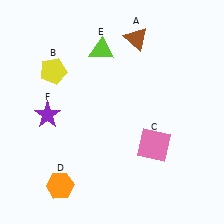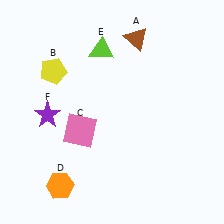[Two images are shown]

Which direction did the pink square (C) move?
The pink square (C) moved left.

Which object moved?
The pink square (C) moved left.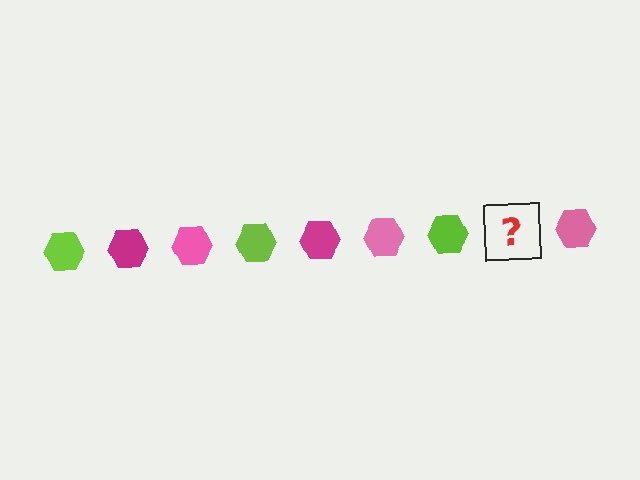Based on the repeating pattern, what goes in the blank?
The blank should be a magenta hexagon.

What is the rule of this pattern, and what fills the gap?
The rule is that the pattern cycles through lime, magenta, pink hexagons. The gap should be filled with a magenta hexagon.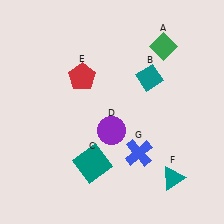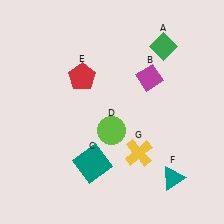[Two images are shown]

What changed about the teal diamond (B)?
In Image 1, B is teal. In Image 2, it changed to magenta.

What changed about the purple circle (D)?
In Image 1, D is purple. In Image 2, it changed to lime.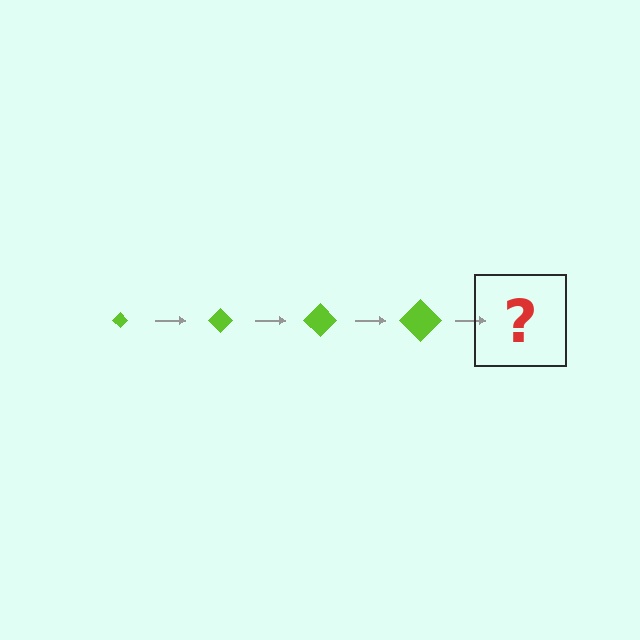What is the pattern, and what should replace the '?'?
The pattern is that the diamond gets progressively larger each step. The '?' should be a lime diamond, larger than the previous one.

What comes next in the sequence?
The next element should be a lime diamond, larger than the previous one.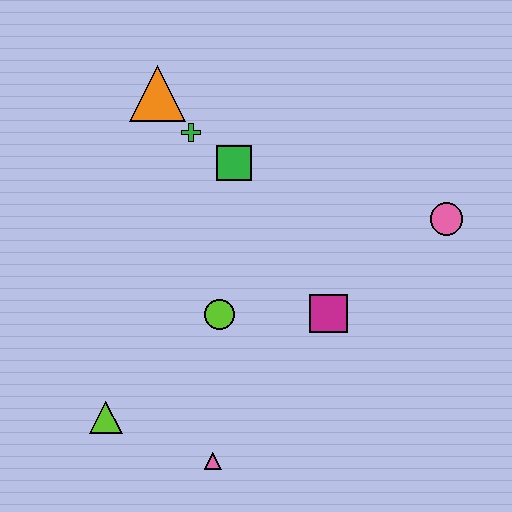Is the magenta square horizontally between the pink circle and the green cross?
Yes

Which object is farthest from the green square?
The pink triangle is farthest from the green square.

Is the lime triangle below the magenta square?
Yes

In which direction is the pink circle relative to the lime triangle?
The pink circle is to the right of the lime triangle.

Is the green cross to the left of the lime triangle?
No